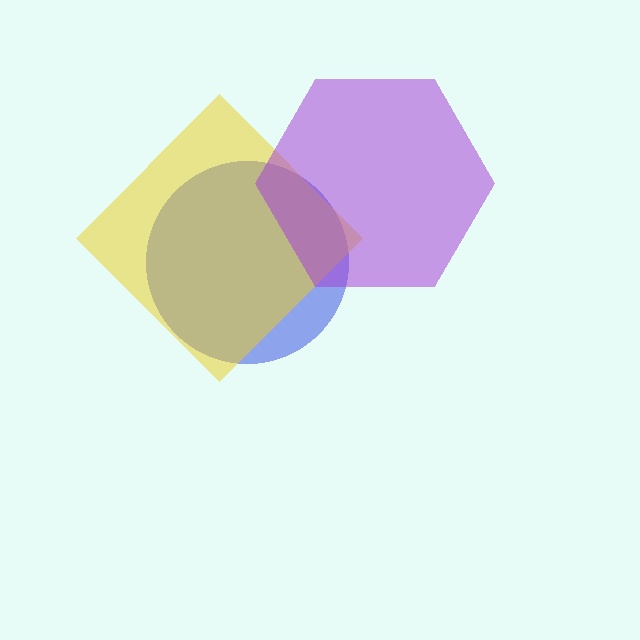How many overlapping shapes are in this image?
There are 3 overlapping shapes in the image.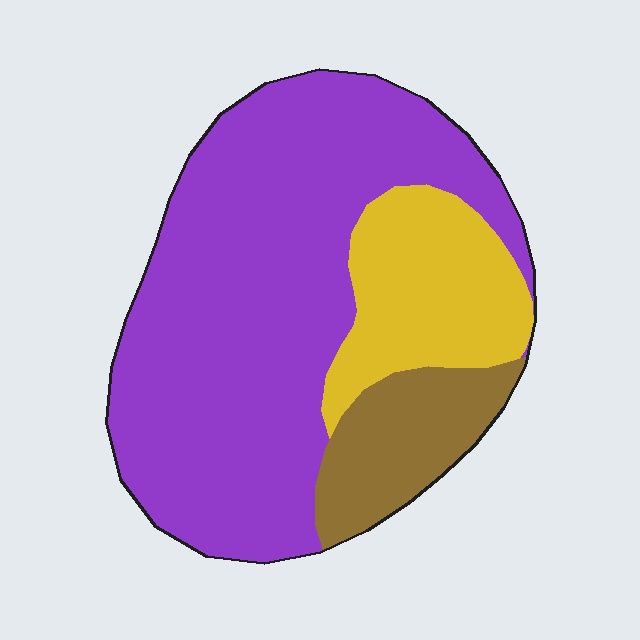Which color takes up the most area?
Purple, at roughly 65%.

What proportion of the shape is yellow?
Yellow takes up less than a quarter of the shape.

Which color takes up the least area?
Brown, at roughly 15%.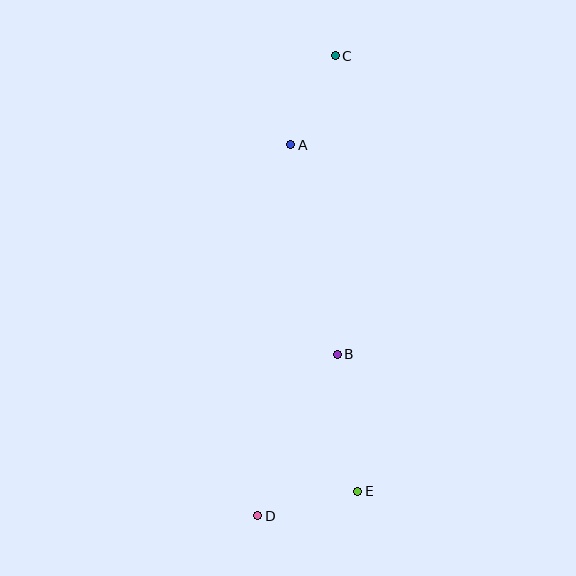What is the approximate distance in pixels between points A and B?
The distance between A and B is approximately 215 pixels.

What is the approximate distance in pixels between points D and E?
The distance between D and E is approximately 103 pixels.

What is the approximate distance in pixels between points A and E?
The distance between A and E is approximately 353 pixels.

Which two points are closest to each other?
Points A and C are closest to each other.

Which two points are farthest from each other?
Points C and D are farthest from each other.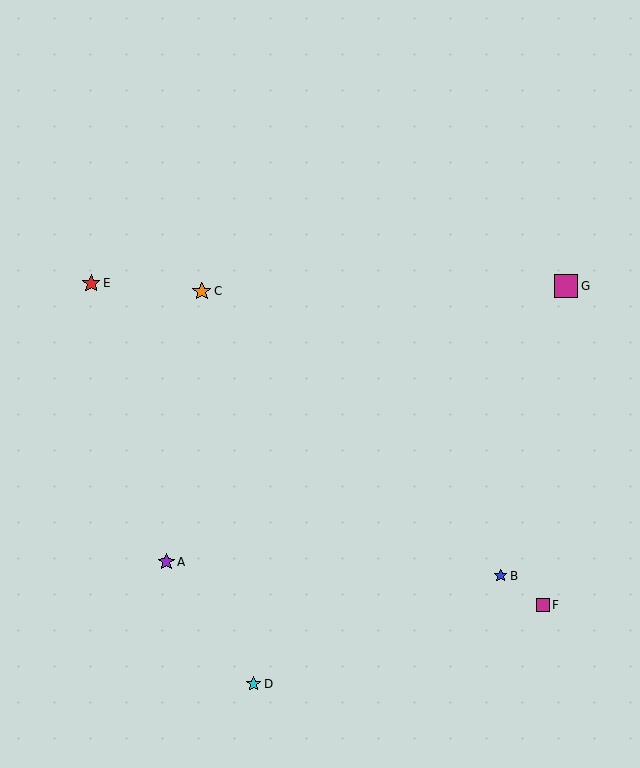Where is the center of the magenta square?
The center of the magenta square is at (566, 286).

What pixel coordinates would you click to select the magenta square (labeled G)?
Click at (566, 286) to select the magenta square G.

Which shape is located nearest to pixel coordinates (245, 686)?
The cyan star (labeled D) at (254, 684) is nearest to that location.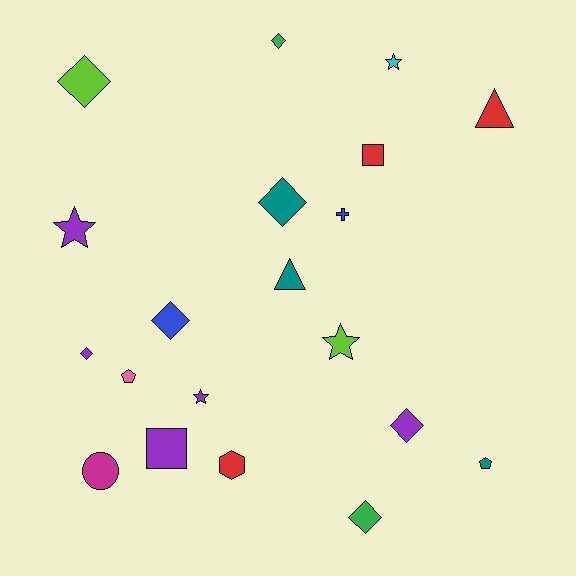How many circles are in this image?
There is 1 circle.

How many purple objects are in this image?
There are 5 purple objects.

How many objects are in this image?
There are 20 objects.